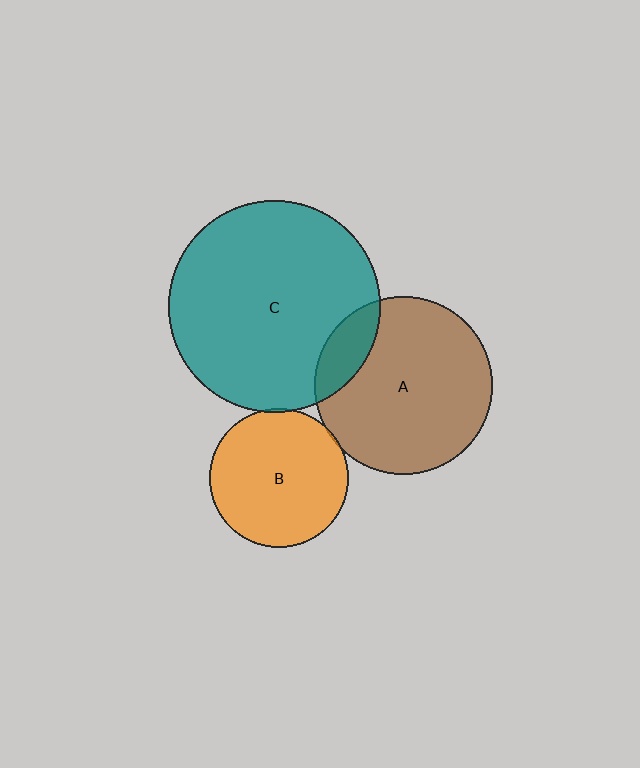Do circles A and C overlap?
Yes.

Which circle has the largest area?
Circle C (teal).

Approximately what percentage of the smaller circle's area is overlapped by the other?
Approximately 15%.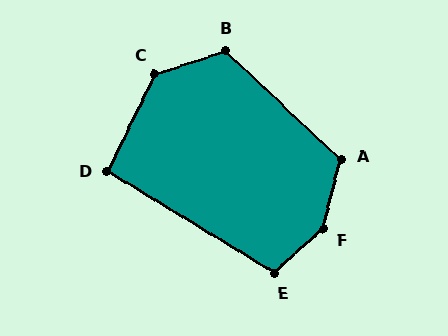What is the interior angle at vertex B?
Approximately 119 degrees (obtuse).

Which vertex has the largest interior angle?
F, at approximately 145 degrees.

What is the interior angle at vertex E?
Approximately 107 degrees (obtuse).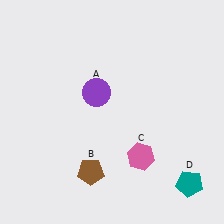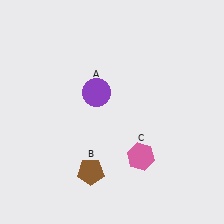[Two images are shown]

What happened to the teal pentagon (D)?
The teal pentagon (D) was removed in Image 2. It was in the bottom-right area of Image 1.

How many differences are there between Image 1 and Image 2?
There is 1 difference between the two images.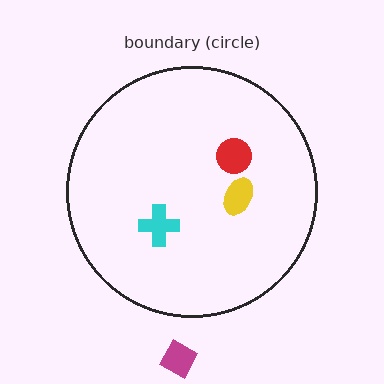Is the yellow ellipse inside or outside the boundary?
Inside.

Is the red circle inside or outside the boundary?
Inside.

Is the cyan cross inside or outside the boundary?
Inside.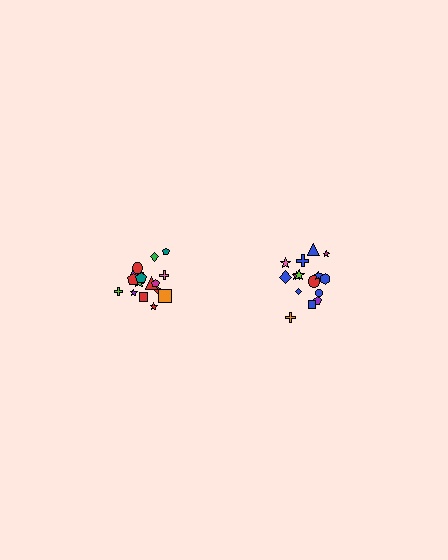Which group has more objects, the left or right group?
The left group.